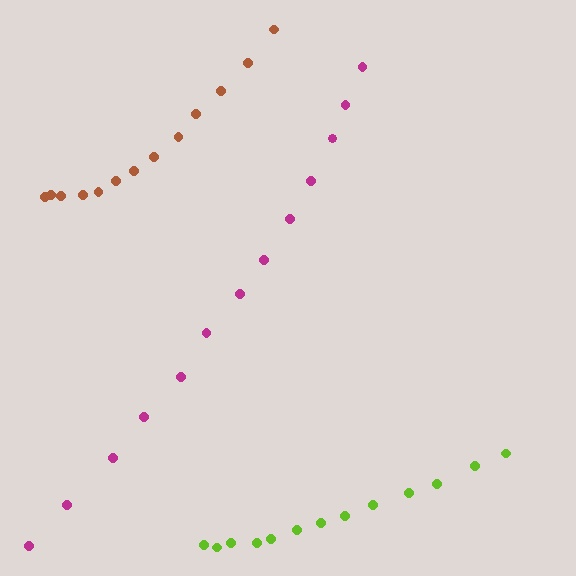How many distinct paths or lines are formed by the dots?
There are 3 distinct paths.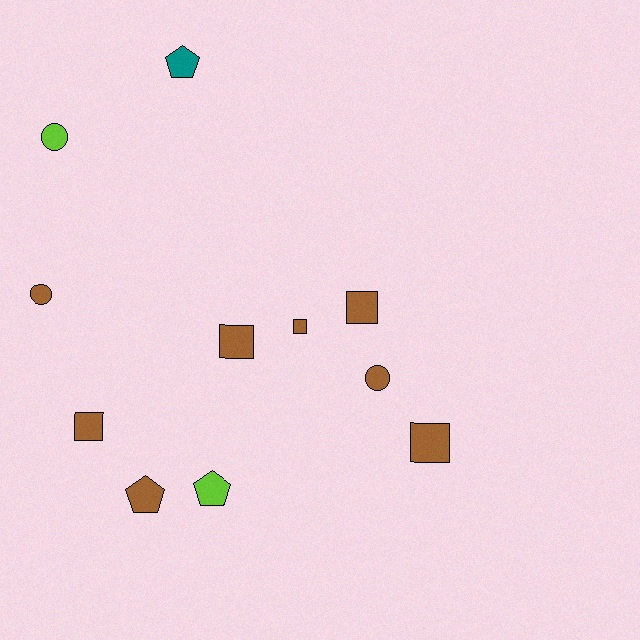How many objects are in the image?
There are 11 objects.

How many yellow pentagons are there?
There are no yellow pentagons.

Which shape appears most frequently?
Square, with 5 objects.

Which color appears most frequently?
Brown, with 8 objects.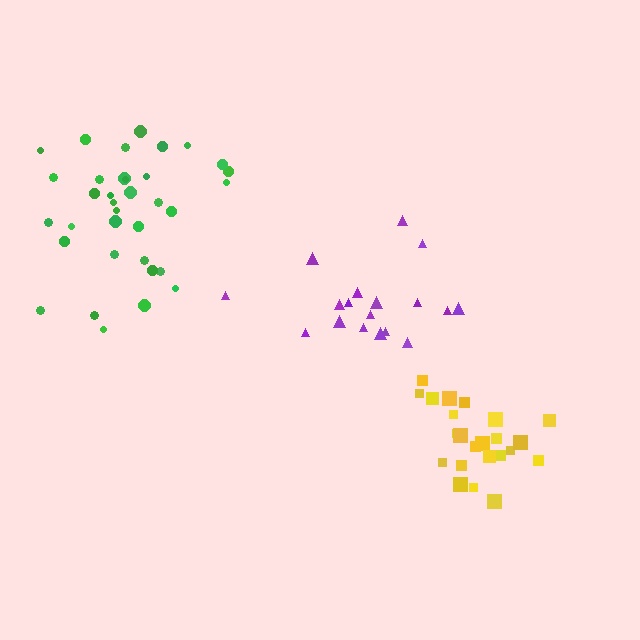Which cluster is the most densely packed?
Yellow.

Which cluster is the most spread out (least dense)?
Green.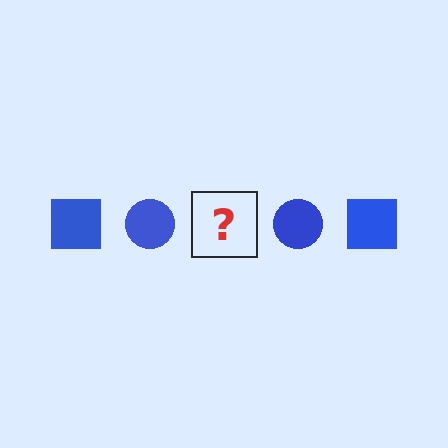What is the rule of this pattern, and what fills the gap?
The rule is that the pattern cycles through square, circle shapes in blue. The gap should be filled with a blue square.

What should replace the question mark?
The question mark should be replaced with a blue square.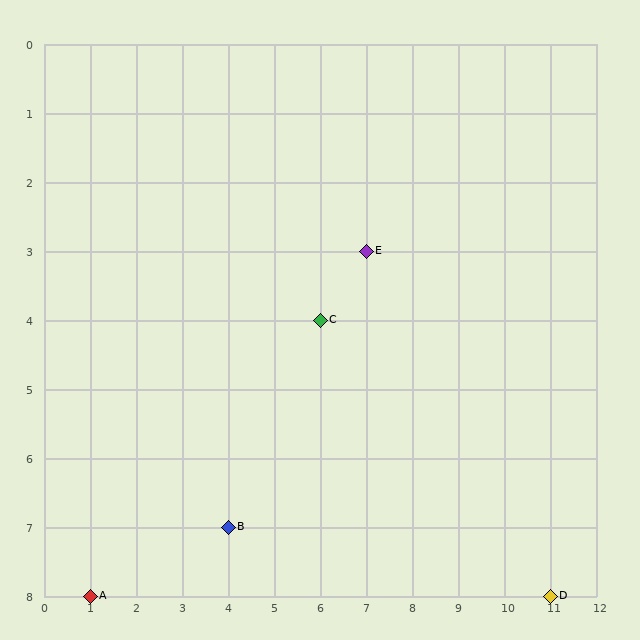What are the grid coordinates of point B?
Point B is at grid coordinates (4, 7).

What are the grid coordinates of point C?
Point C is at grid coordinates (6, 4).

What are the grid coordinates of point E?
Point E is at grid coordinates (7, 3).